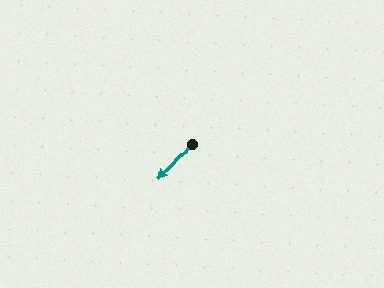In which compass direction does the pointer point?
Southwest.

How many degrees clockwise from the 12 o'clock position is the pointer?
Approximately 222 degrees.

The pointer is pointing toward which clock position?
Roughly 7 o'clock.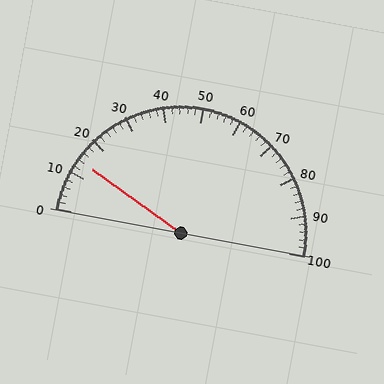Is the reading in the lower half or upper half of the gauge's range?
The reading is in the lower half of the range (0 to 100).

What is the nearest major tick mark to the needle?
The nearest major tick mark is 10.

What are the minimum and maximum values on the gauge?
The gauge ranges from 0 to 100.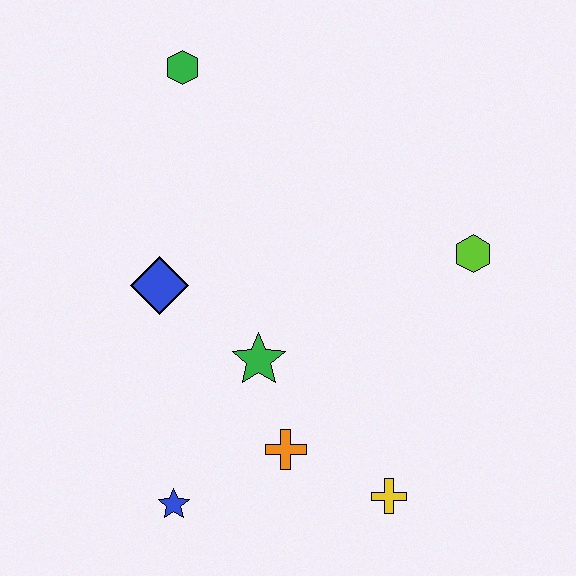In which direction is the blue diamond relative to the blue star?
The blue diamond is above the blue star.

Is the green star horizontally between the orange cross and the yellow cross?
No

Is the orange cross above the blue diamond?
No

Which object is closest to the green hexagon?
The blue diamond is closest to the green hexagon.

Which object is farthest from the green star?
The green hexagon is farthest from the green star.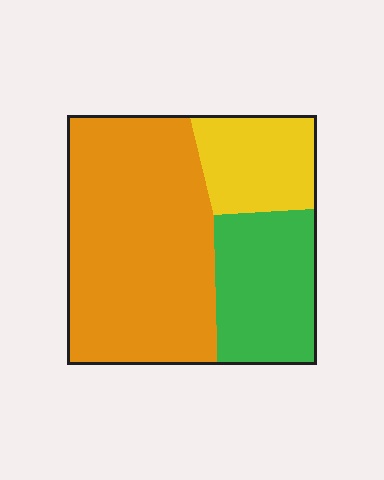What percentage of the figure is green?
Green covers 25% of the figure.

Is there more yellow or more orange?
Orange.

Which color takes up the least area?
Yellow, at roughly 20%.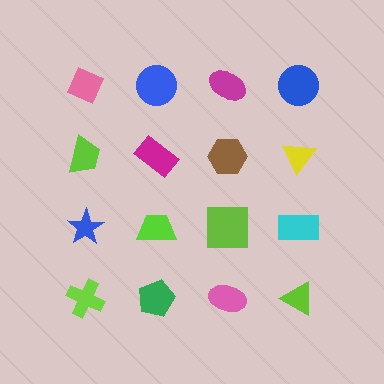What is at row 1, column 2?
A blue circle.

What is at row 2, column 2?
A magenta rectangle.